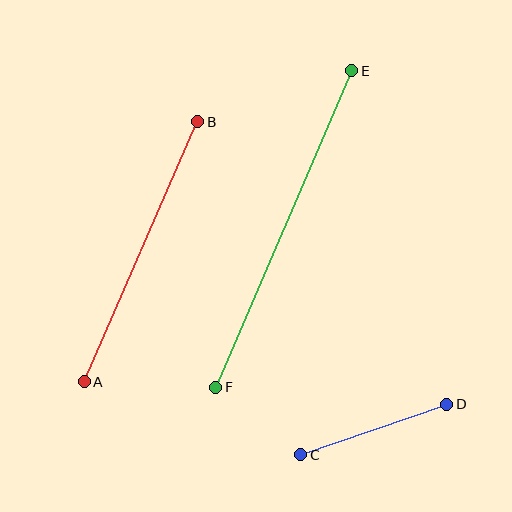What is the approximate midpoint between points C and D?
The midpoint is at approximately (374, 430) pixels.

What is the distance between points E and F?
The distance is approximately 344 pixels.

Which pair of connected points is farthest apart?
Points E and F are farthest apart.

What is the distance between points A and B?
The distance is approximately 284 pixels.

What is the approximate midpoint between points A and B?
The midpoint is at approximately (141, 252) pixels.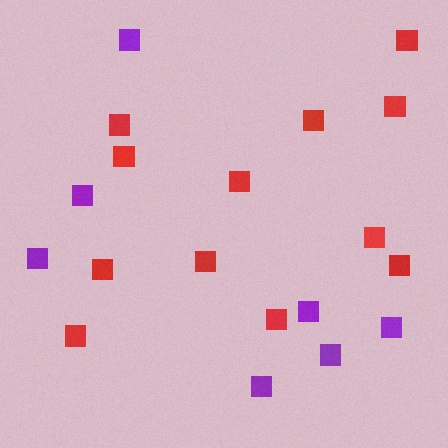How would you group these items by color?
There are 2 groups: one group of purple squares (7) and one group of red squares (12).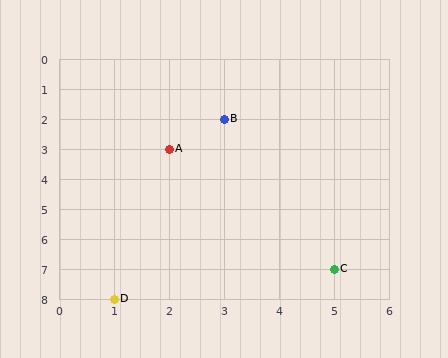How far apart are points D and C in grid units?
Points D and C are 4 columns and 1 row apart (about 4.1 grid units diagonally).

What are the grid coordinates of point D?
Point D is at grid coordinates (1, 8).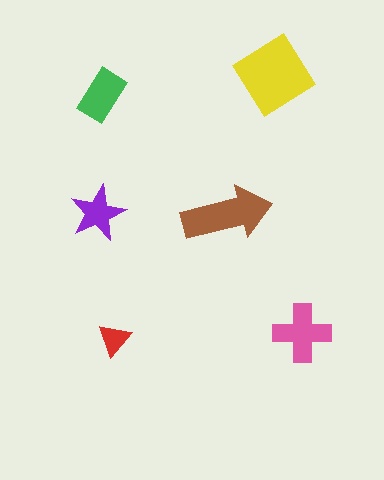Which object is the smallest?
The red triangle.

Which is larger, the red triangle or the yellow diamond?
The yellow diamond.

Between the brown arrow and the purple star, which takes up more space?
The brown arrow.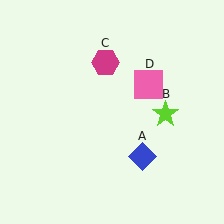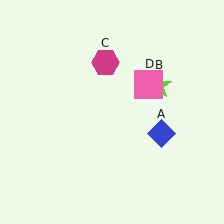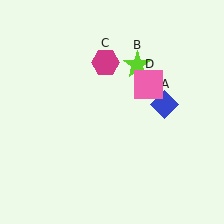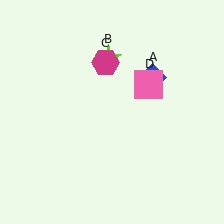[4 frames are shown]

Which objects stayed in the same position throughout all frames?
Magenta hexagon (object C) and pink square (object D) remained stationary.